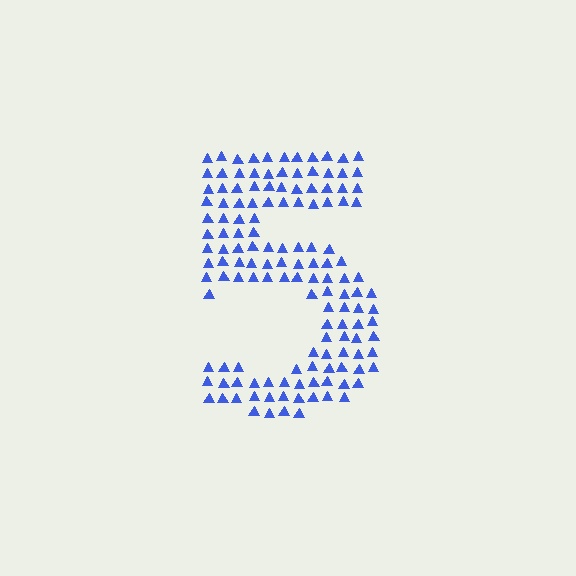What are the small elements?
The small elements are triangles.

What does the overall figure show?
The overall figure shows the digit 5.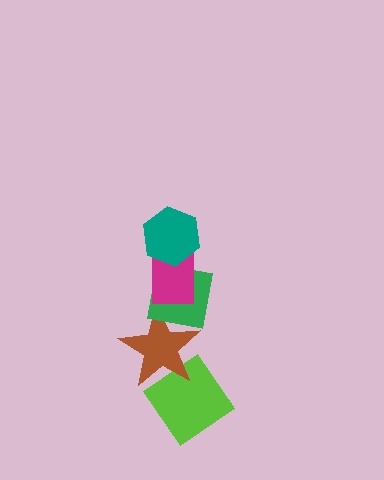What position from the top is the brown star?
The brown star is 4th from the top.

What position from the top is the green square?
The green square is 3rd from the top.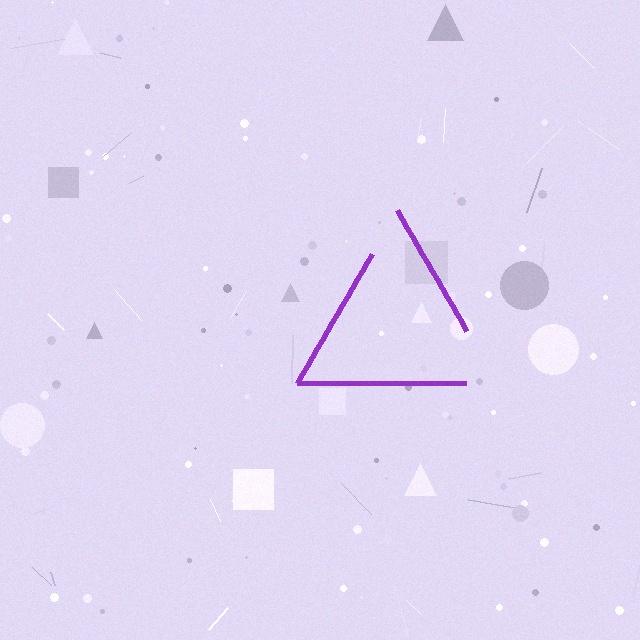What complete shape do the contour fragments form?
The contour fragments form a triangle.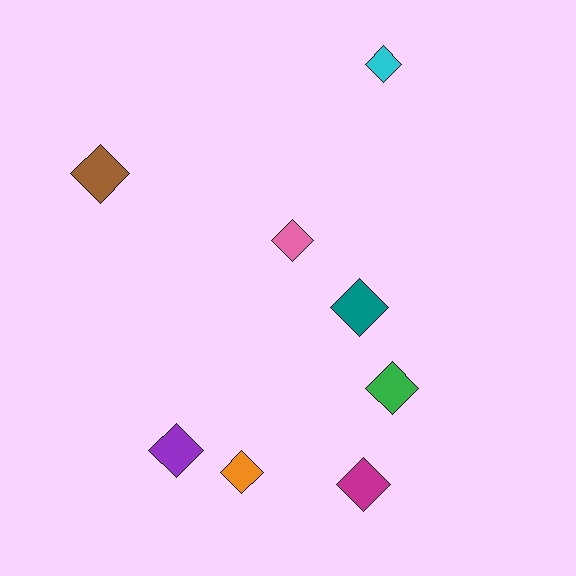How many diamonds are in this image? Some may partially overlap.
There are 8 diamonds.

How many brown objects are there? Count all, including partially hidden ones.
There is 1 brown object.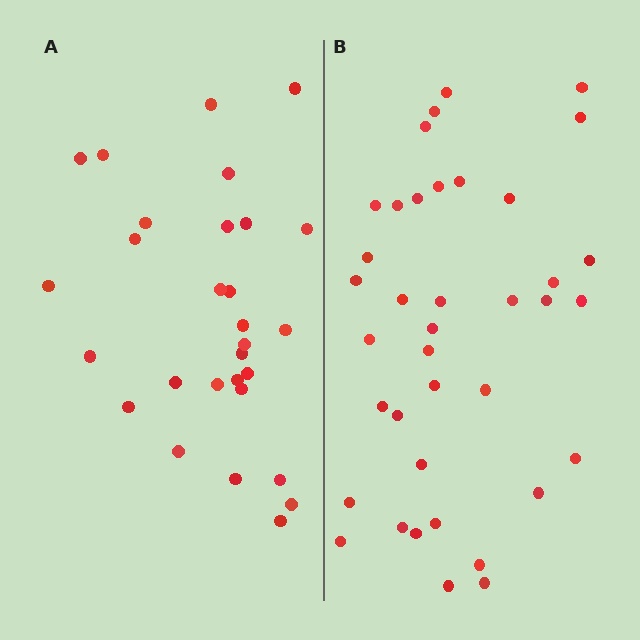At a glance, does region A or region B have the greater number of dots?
Region B (the right region) has more dots.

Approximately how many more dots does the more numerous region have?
Region B has roughly 8 or so more dots than region A.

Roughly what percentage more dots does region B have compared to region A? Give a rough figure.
About 30% more.